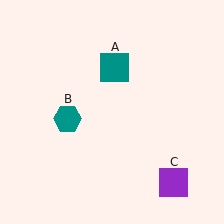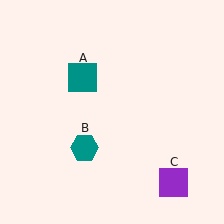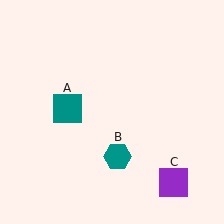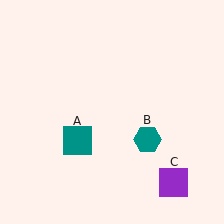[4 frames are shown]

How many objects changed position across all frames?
2 objects changed position: teal square (object A), teal hexagon (object B).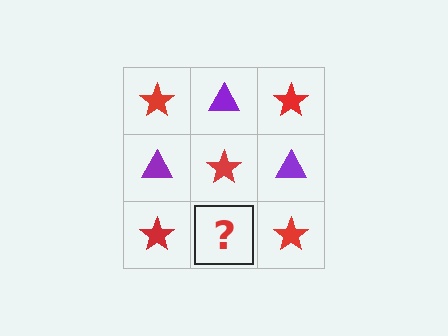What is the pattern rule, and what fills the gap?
The rule is that it alternates red star and purple triangle in a checkerboard pattern. The gap should be filled with a purple triangle.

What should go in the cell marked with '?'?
The missing cell should contain a purple triangle.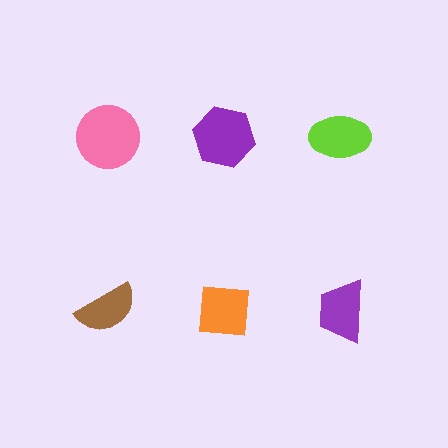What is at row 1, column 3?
A lime ellipse.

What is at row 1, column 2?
A purple hexagon.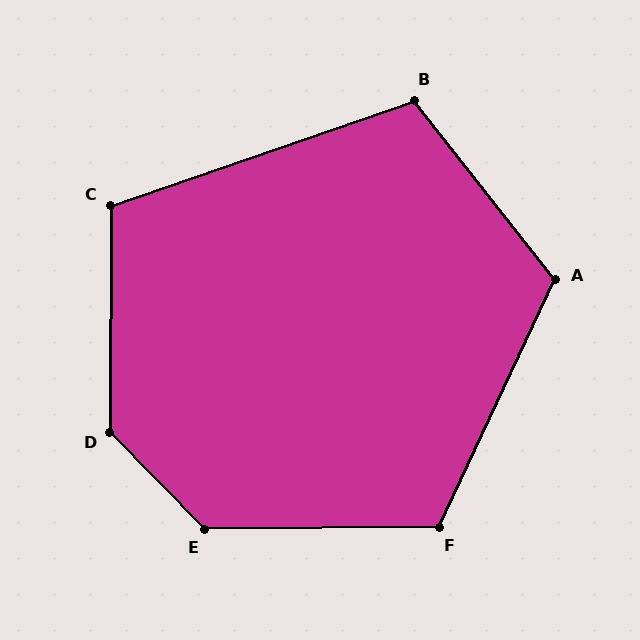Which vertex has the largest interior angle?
D, at approximately 135 degrees.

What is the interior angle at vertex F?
Approximately 116 degrees (obtuse).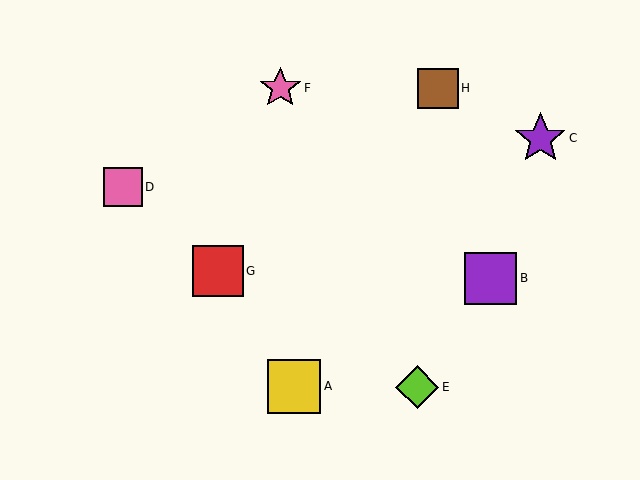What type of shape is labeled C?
Shape C is a purple star.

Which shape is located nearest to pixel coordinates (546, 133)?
The purple star (labeled C) at (540, 138) is nearest to that location.